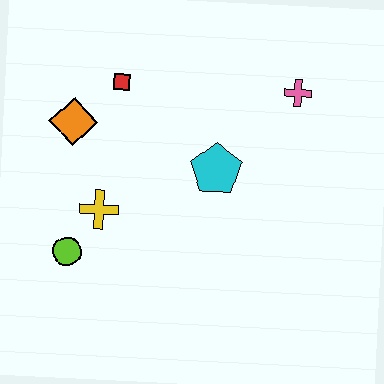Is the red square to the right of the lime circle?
Yes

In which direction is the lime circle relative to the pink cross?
The lime circle is to the left of the pink cross.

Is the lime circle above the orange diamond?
No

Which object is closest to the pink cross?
The cyan pentagon is closest to the pink cross.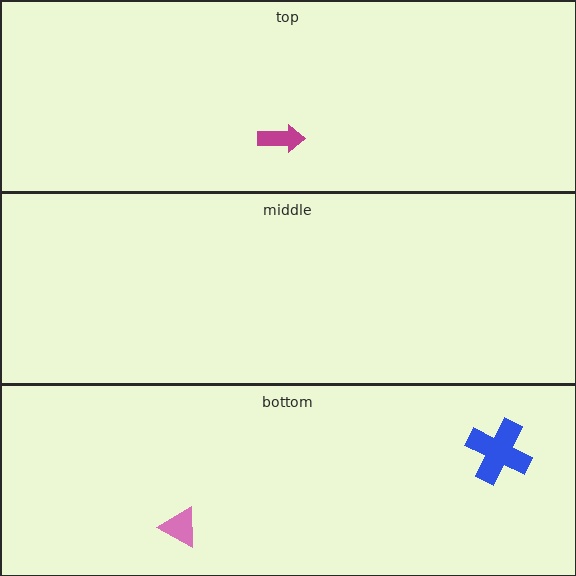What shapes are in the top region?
The magenta arrow.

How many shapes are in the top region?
1.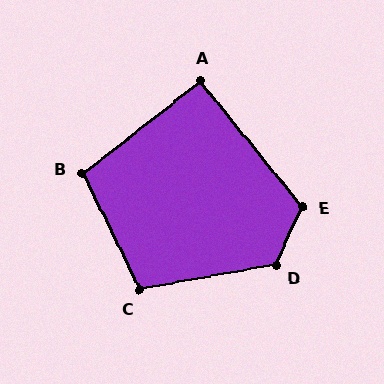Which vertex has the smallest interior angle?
A, at approximately 91 degrees.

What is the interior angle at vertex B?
Approximately 102 degrees (obtuse).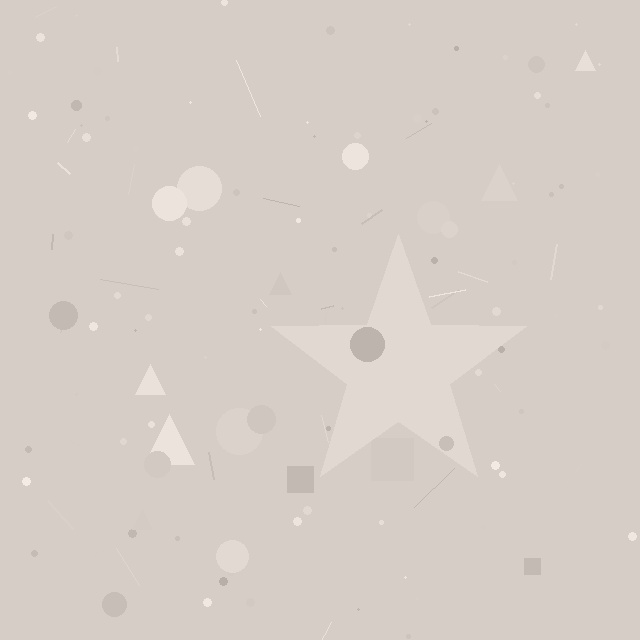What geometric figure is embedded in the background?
A star is embedded in the background.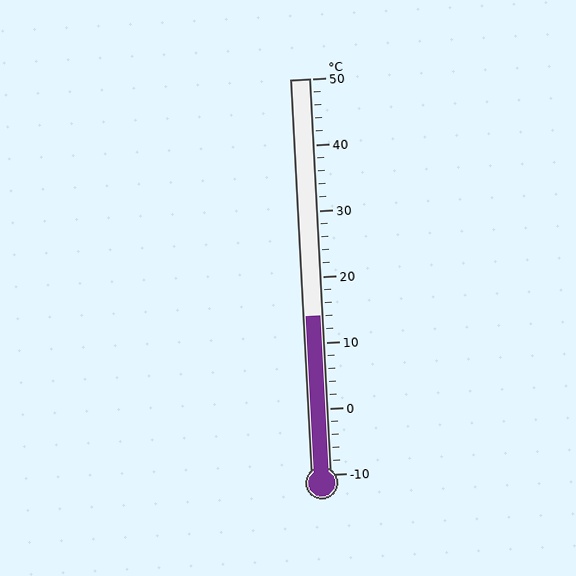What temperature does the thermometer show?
The thermometer shows approximately 14°C.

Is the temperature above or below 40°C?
The temperature is below 40°C.